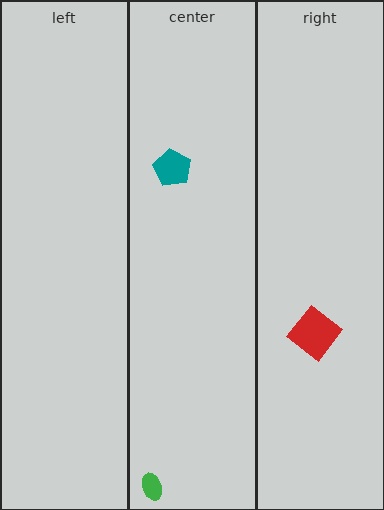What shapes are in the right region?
The red diamond.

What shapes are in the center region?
The green ellipse, the teal pentagon.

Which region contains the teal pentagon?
The center region.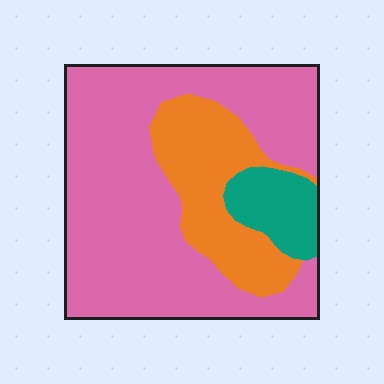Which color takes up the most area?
Pink, at roughly 65%.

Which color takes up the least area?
Teal, at roughly 10%.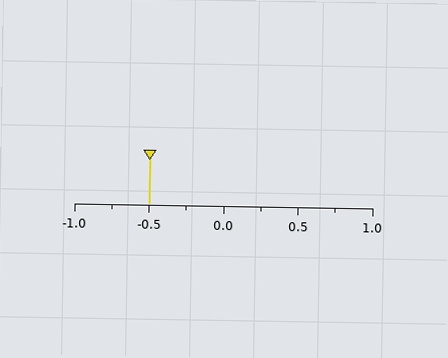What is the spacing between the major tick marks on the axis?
The major ticks are spaced 0.5 apart.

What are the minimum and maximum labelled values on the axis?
The axis runs from -1.0 to 1.0.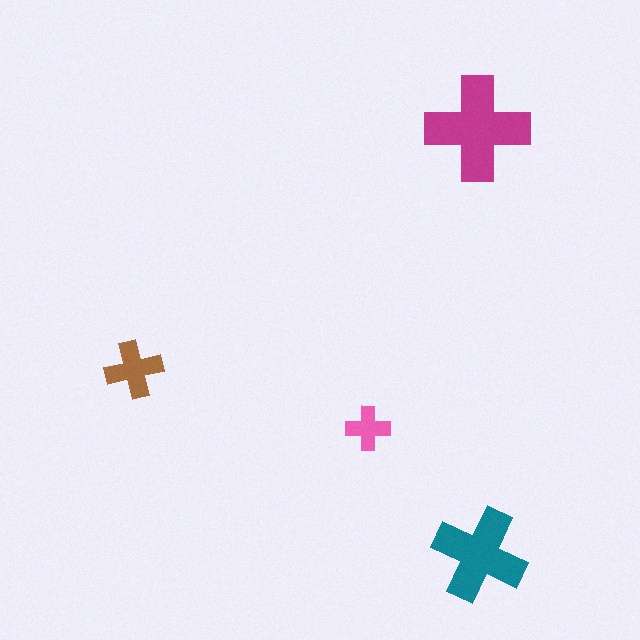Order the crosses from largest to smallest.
the magenta one, the teal one, the brown one, the pink one.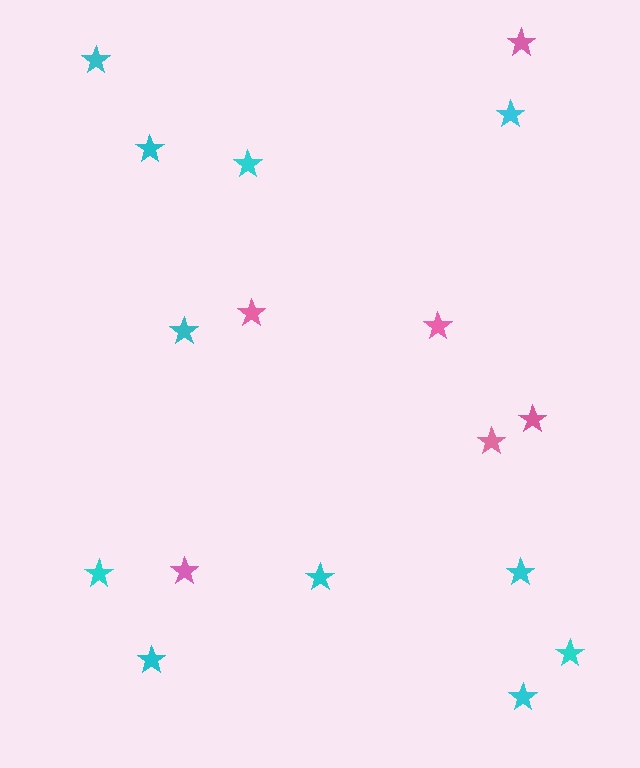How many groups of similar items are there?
There are 2 groups: one group of pink stars (6) and one group of cyan stars (11).